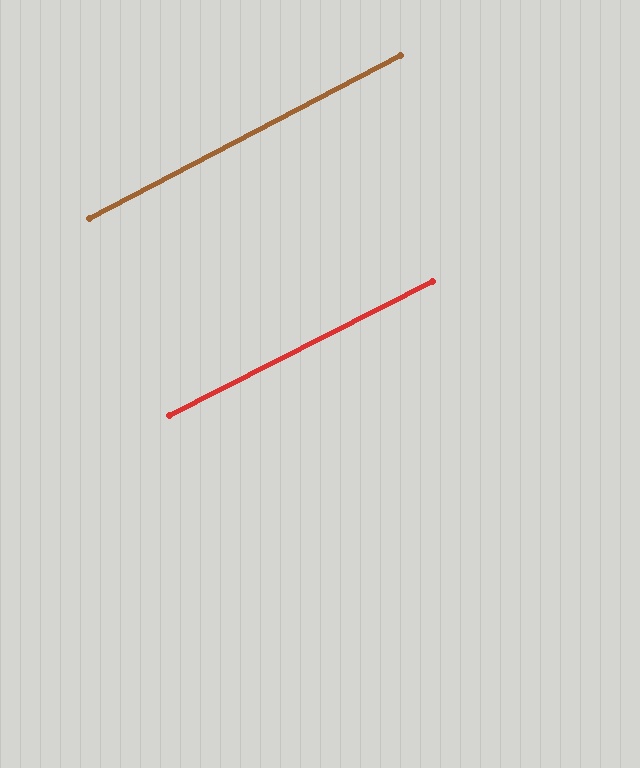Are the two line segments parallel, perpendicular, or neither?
Parallel — their directions differ by only 0.6°.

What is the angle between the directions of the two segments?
Approximately 1 degree.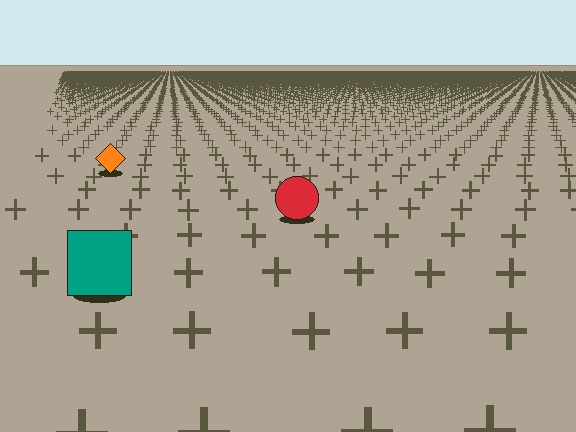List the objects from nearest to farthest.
From nearest to farthest: the teal square, the red circle, the orange diamond.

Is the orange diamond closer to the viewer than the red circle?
No. The red circle is closer — you can tell from the texture gradient: the ground texture is coarser near it.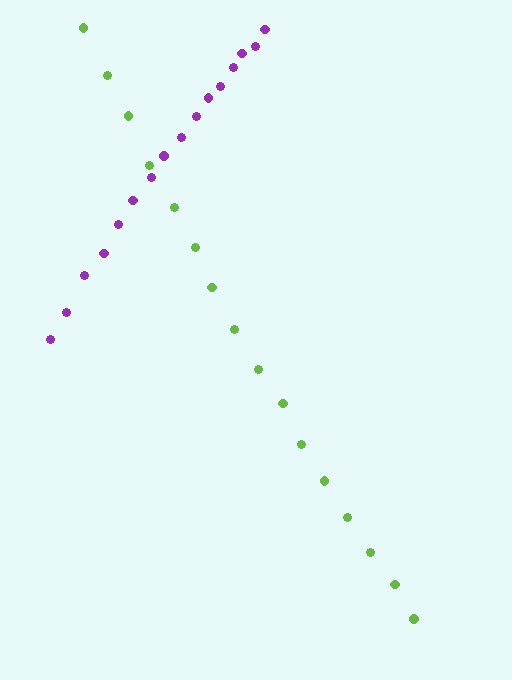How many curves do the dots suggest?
There are 2 distinct paths.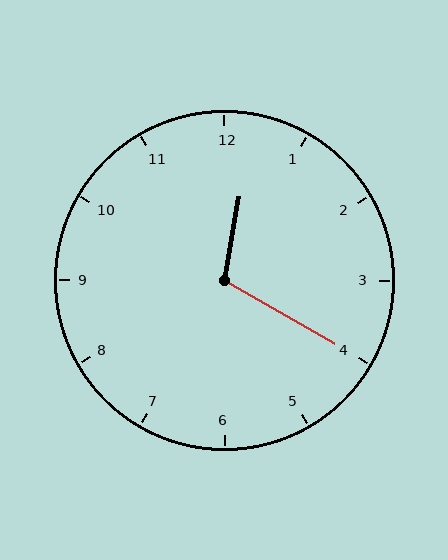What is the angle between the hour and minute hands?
Approximately 110 degrees.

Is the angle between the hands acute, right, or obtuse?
It is obtuse.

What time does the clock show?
12:20.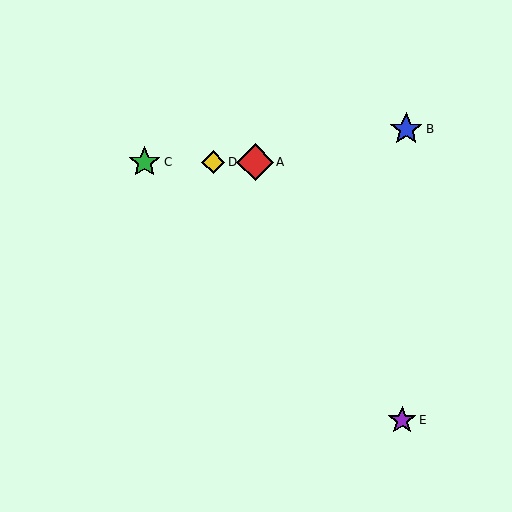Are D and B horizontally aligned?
No, D is at y≈162 and B is at y≈129.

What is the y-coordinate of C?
Object C is at y≈162.